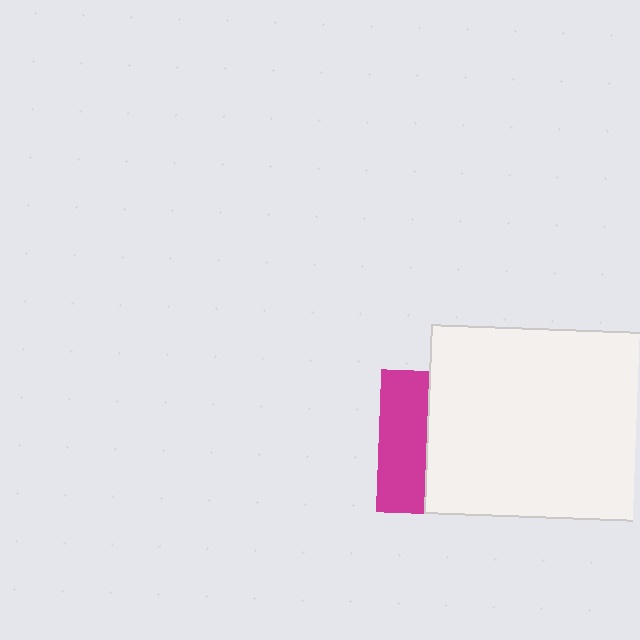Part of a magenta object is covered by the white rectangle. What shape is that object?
It is a square.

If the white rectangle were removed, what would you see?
You would see the complete magenta square.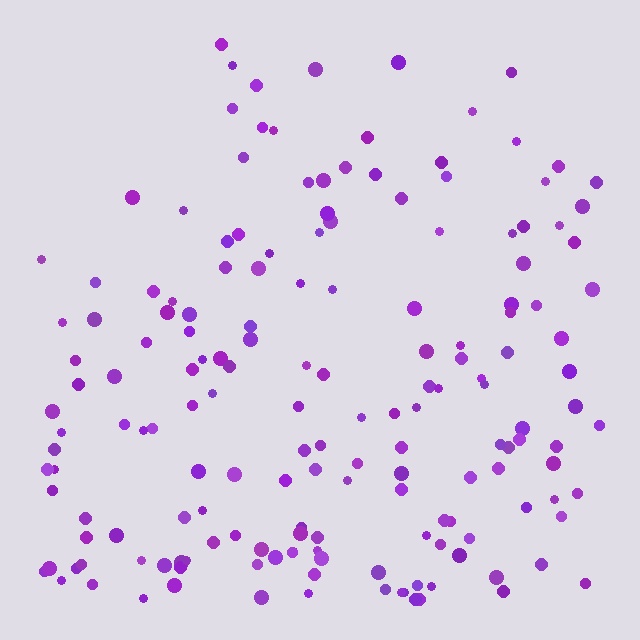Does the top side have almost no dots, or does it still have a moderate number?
Still a moderate number, just noticeably fewer than the bottom.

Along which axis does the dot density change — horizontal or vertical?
Vertical.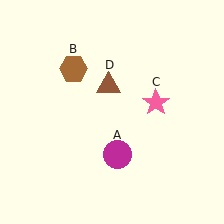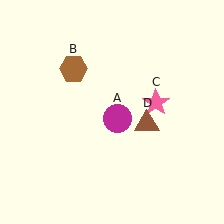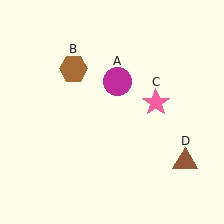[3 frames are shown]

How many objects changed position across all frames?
2 objects changed position: magenta circle (object A), brown triangle (object D).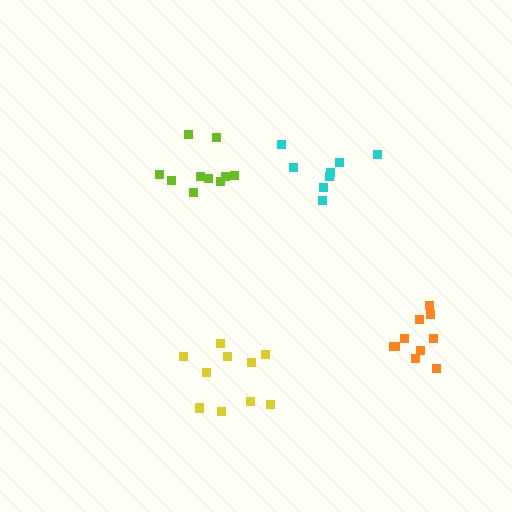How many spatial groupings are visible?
There are 4 spatial groupings.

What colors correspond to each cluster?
The clusters are colored: lime, orange, cyan, yellow.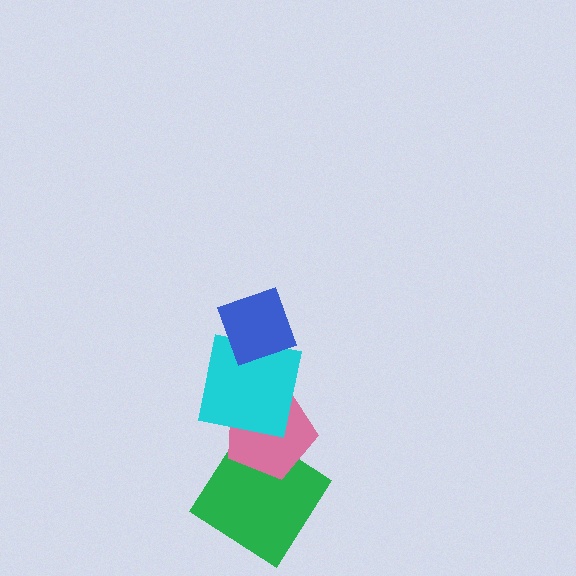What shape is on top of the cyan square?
The blue diamond is on top of the cyan square.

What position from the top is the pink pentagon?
The pink pentagon is 3rd from the top.